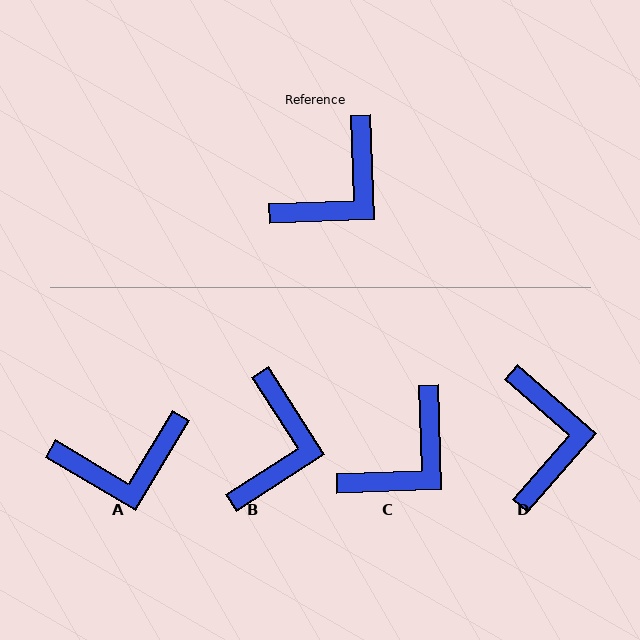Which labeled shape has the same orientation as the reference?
C.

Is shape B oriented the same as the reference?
No, it is off by about 30 degrees.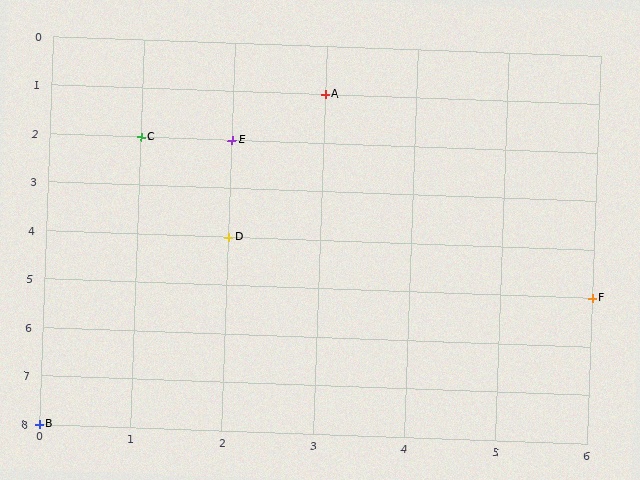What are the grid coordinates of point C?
Point C is at grid coordinates (1, 2).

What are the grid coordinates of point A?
Point A is at grid coordinates (3, 1).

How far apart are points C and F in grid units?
Points C and F are 5 columns and 3 rows apart (about 5.8 grid units diagonally).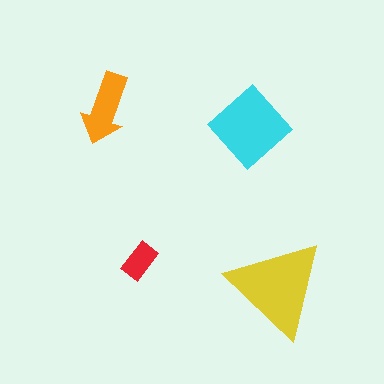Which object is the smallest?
The red rectangle.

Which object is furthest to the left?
The orange arrow is leftmost.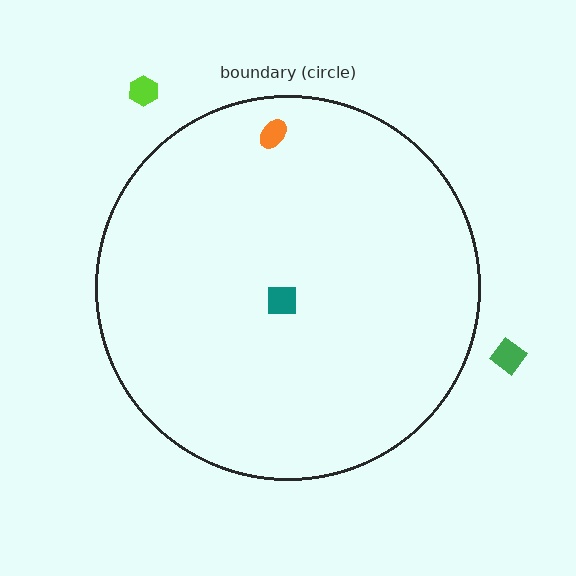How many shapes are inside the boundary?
2 inside, 2 outside.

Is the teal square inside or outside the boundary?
Inside.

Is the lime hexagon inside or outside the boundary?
Outside.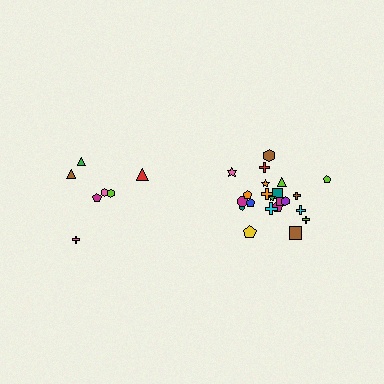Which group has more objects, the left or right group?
The right group.